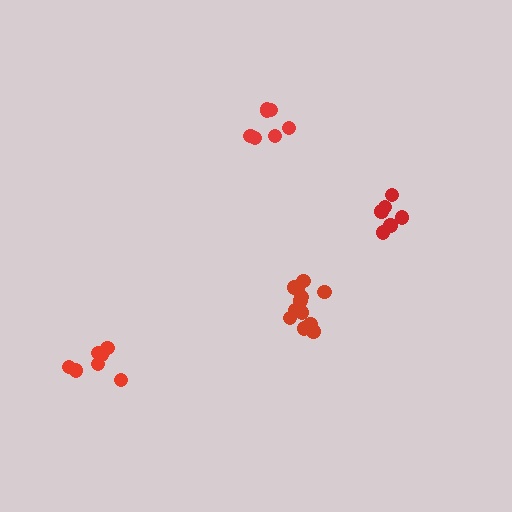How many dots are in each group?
Group 1: 12 dots, Group 2: 7 dots, Group 3: 7 dots, Group 4: 7 dots (33 total).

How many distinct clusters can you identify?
There are 4 distinct clusters.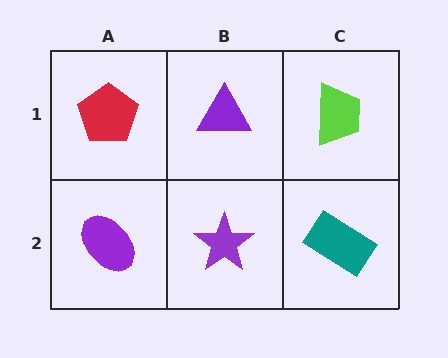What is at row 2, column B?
A purple star.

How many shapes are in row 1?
3 shapes.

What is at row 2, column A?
A purple ellipse.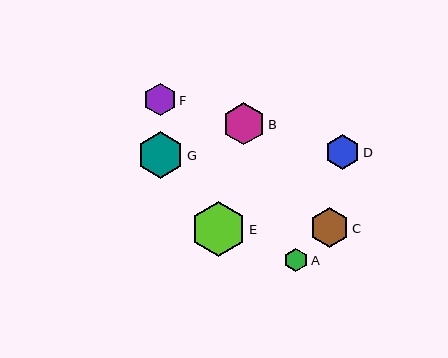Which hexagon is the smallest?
Hexagon A is the smallest with a size of approximately 24 pixels.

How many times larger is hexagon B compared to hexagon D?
Hexagon B is approximately 1.2 times the size of hexagon D.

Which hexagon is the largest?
Hexagon E is the largest with a size of approximately 56 pixels.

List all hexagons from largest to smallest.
From largest to smallest: E, G, B, C, D, F, A.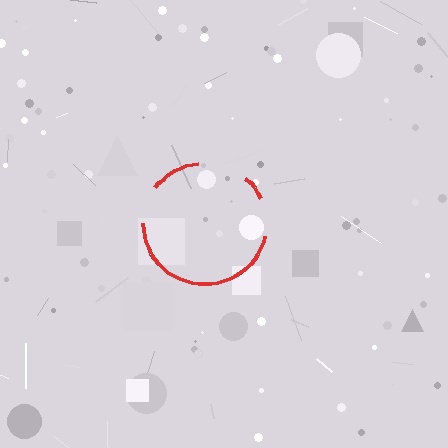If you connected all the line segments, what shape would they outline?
They would outline a circle.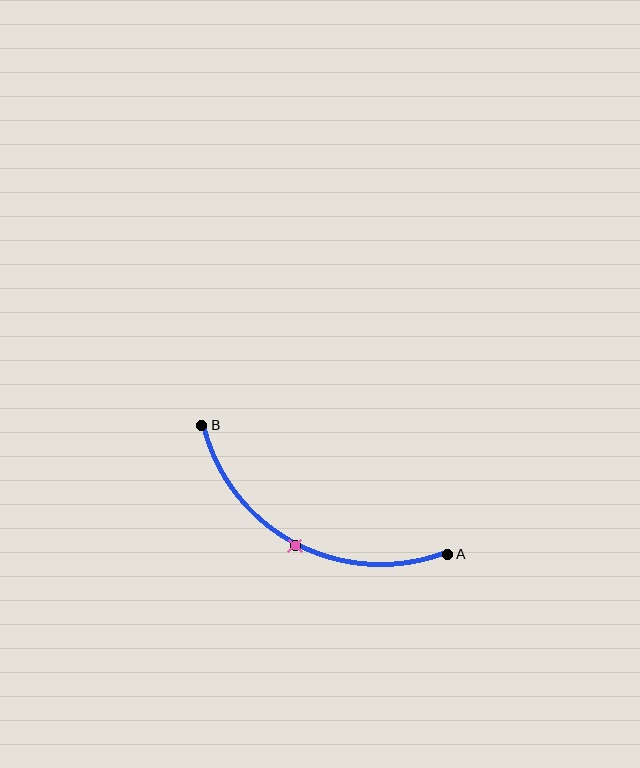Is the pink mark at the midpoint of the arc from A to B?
Yes. The pink mark lies on the arc at equal arc-length from both A and B — it is the arc midpoint.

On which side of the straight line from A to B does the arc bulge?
The arc bulges below the straight line connecting A and B.